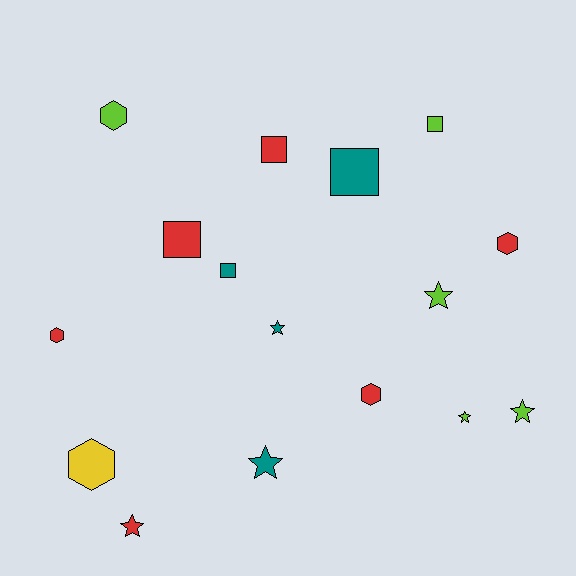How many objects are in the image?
There are 16 objects.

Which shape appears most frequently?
Star, with 6 objects.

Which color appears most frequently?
Red, with 6 objects.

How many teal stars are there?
There are 2 teal stars.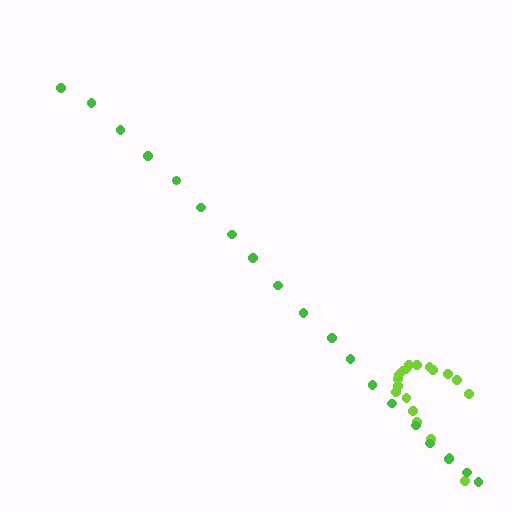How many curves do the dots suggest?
There are 2 distinct paths.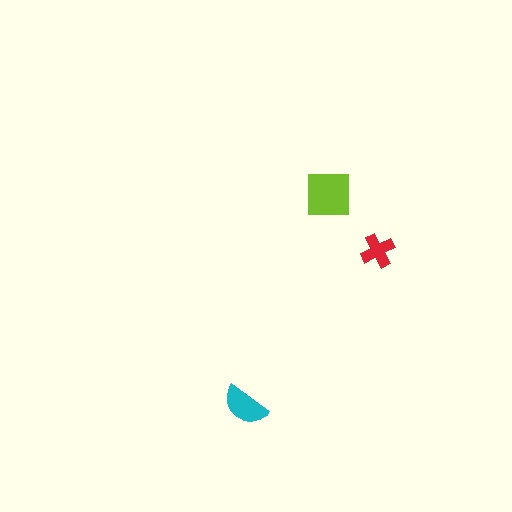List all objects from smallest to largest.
The red cross, the cyan semicircle, the lime square.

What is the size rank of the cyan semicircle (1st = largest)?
2nd.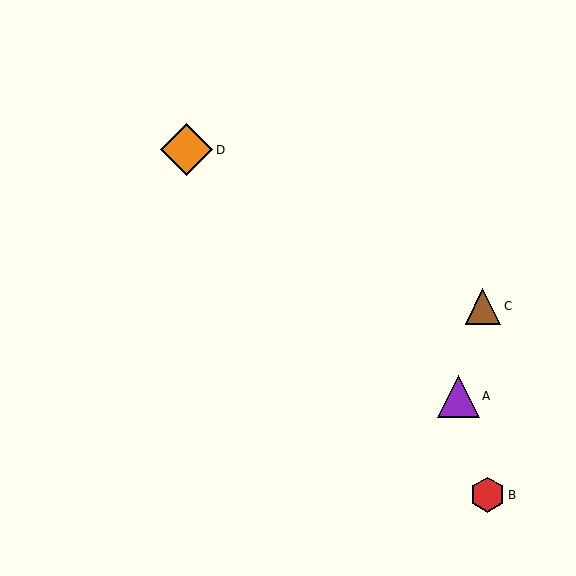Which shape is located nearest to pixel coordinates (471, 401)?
The purple triangle (labeled A) at (458, 396) is nearest to that location.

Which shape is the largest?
The orange diamond (labeled D) is the largest.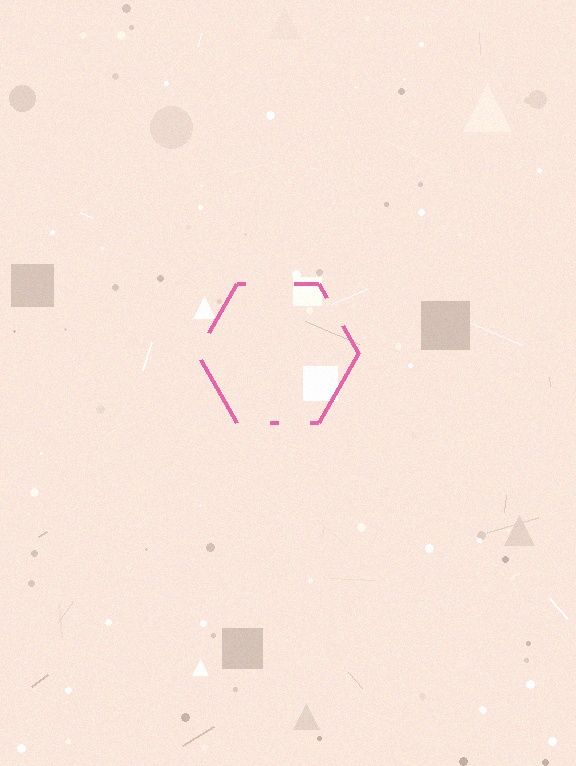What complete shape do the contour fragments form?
The contour fragments form a hexagon.